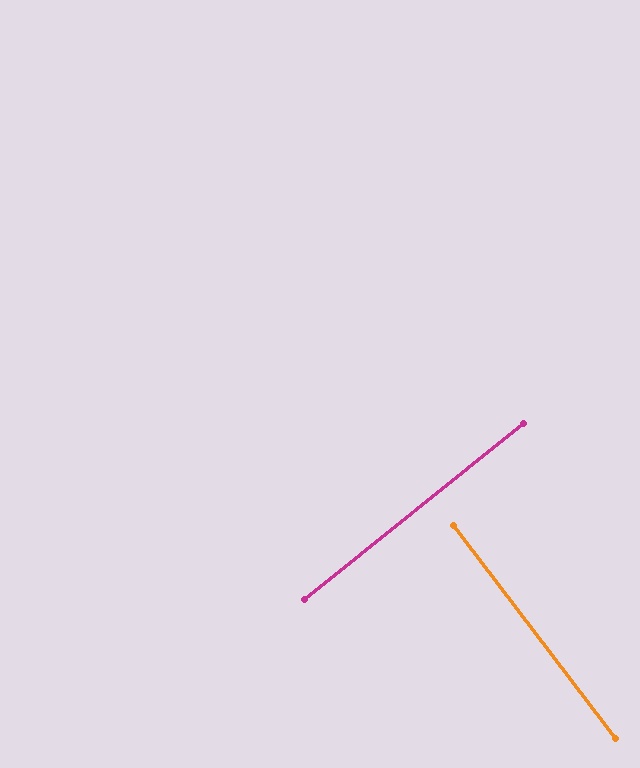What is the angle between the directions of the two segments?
Approximately 88 degrees.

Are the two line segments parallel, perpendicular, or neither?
Perpendicular — they meet at approximately 88°.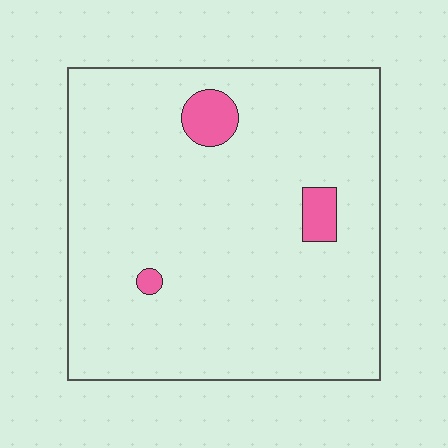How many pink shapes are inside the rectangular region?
3.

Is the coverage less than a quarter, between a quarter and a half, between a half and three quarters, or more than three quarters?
Less than a quarter.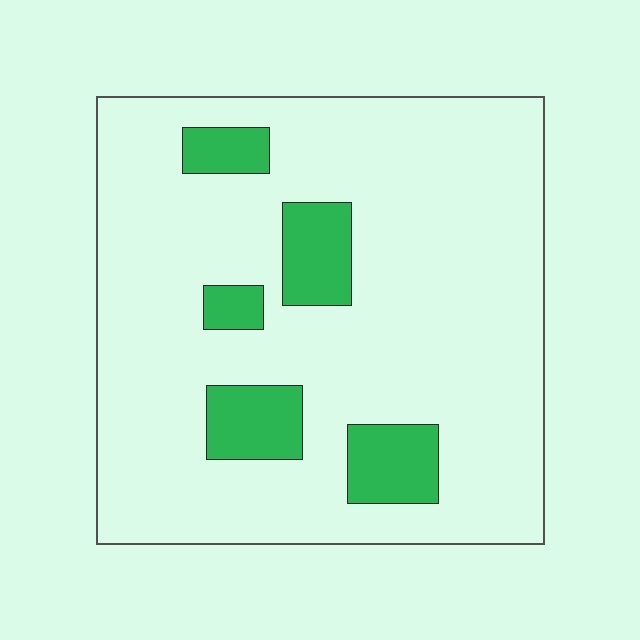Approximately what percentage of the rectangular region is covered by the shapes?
Approximately 15%.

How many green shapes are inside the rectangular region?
5.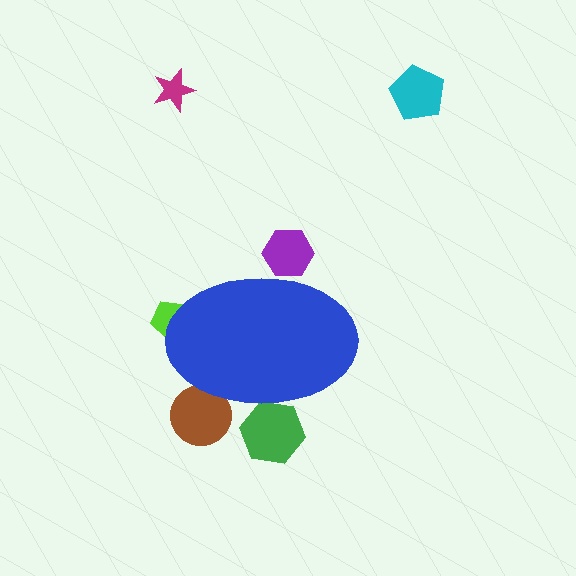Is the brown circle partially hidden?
Yes, the brown circle is partially hidden behind the blue ellipse.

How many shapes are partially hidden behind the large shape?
4 shapes are partially hidden.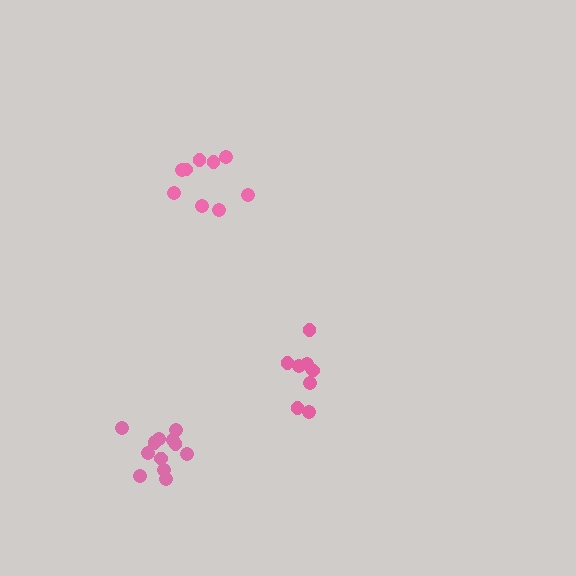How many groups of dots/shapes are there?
There are 3 groups.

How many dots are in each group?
Group 1: 8 dots, Group 2: 9 dots, Group 3: 13 dots (30 total).